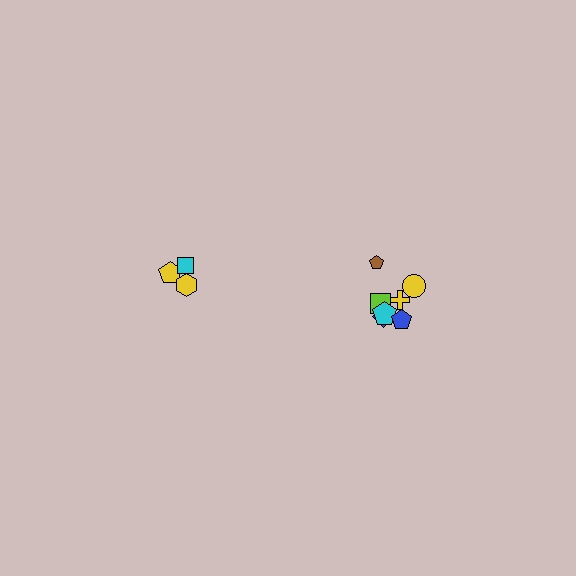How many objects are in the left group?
There are 4 objects.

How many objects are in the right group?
There are 7 objects.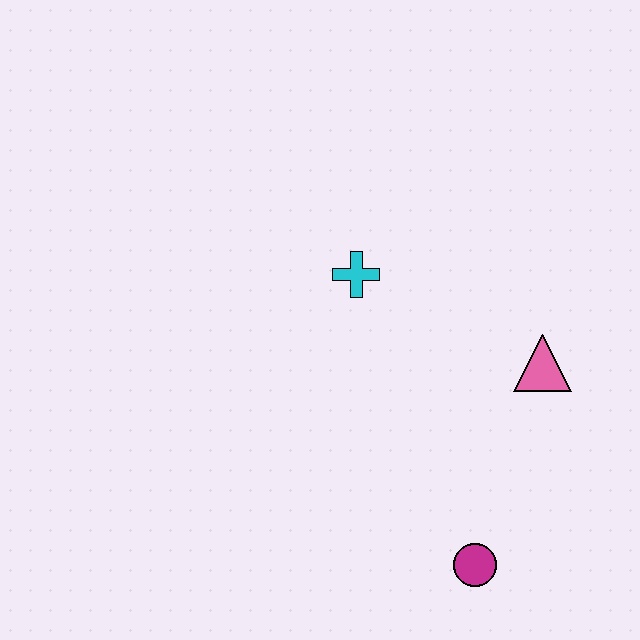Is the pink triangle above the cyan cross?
No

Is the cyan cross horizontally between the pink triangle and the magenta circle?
No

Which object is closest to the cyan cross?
The pink triangle is closest to the cyan cross.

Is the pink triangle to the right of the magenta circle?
Yes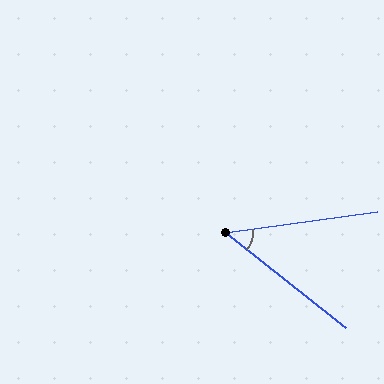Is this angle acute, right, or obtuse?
It is acute.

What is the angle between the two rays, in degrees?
Approximately 46 degrees.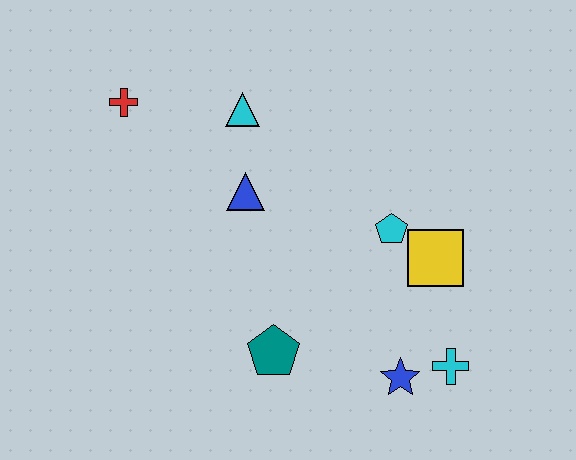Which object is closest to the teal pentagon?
The blue star is closest to the teal pentagon.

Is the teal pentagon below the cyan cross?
No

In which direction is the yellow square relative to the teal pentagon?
The yellow square is to the right of the teal pentagon.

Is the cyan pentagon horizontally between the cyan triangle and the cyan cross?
Yes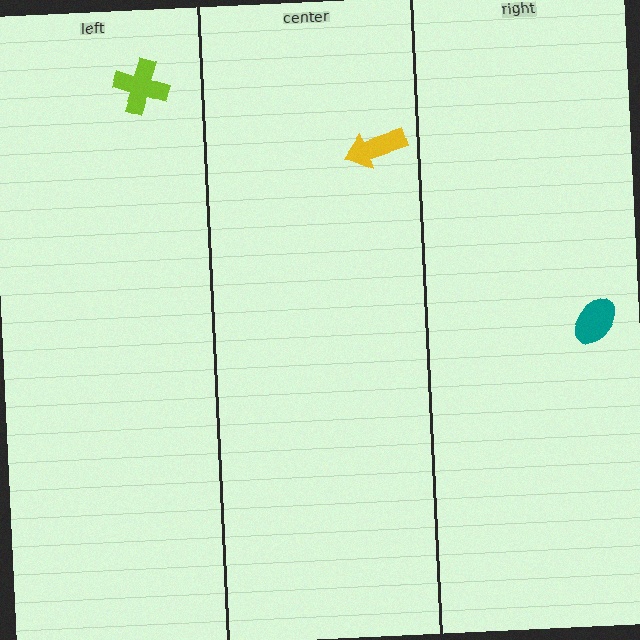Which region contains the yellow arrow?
The center region.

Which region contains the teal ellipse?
The right region.